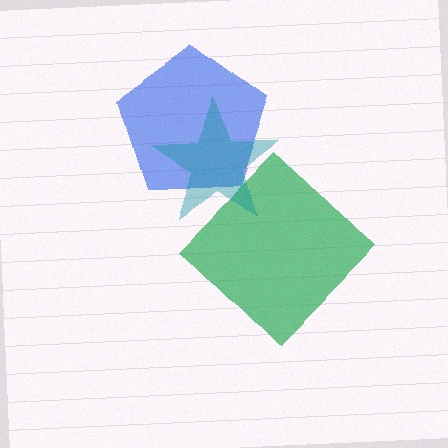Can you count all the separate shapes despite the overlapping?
Yes, there are 3 separate shapes.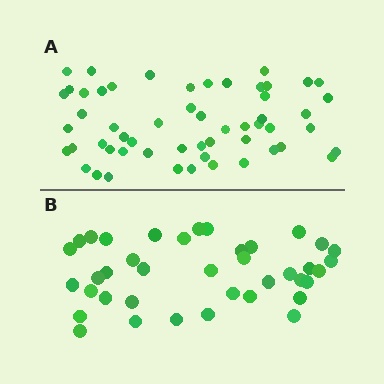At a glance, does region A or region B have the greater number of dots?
Region A (the top region) has more dots.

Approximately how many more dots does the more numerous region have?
Region A has approximately 15 more dots than region B.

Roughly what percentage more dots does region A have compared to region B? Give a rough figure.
About 40% more.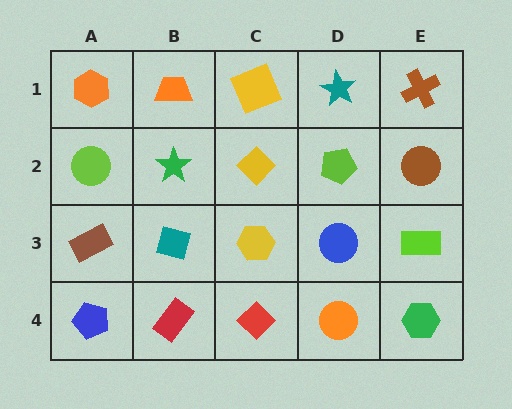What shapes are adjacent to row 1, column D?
A lime pentagon (row 2, column D), a yellow square (row 1, column C), a brown cross (row 1, column E).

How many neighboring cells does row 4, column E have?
2.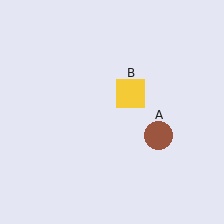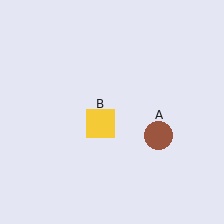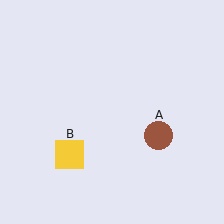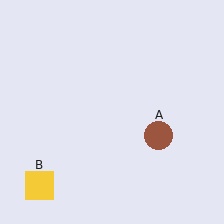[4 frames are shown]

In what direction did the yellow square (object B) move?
The yellow square (object B) moved down and to the left.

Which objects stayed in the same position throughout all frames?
Brown circle (object A) remained stationary.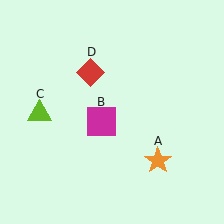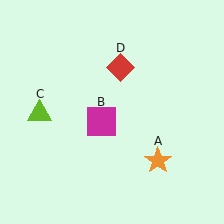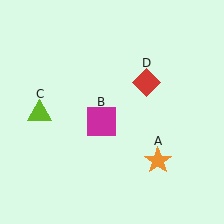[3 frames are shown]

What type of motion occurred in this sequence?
The red diamond (object D) rotated clockwise around the center of the scene.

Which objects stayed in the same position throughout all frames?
Orange star (object A) and magenta square (object B) and lime triangle (object C) remained stationary.